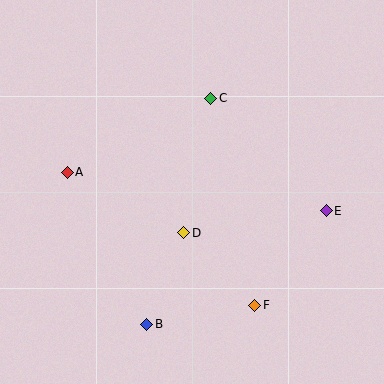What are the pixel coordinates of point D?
Point D is at (184, 233).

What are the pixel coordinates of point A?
Point A is at (67, 172).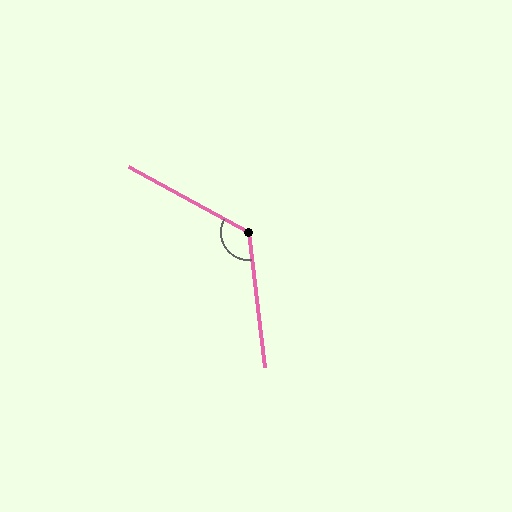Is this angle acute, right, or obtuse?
It is obtuse.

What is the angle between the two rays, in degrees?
Approximately 125 degrees.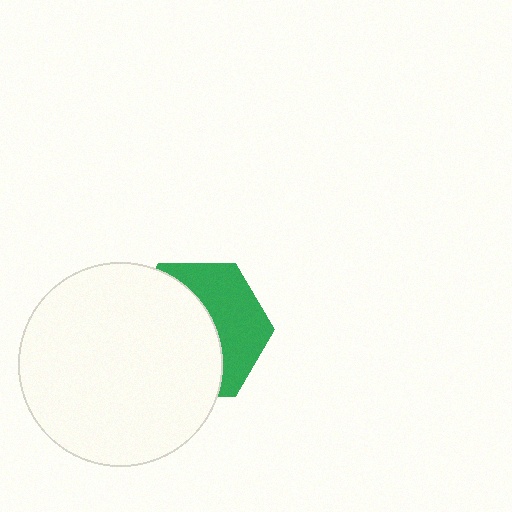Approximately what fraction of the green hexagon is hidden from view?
Roughly 58% of the green hexagon is hidden behind the white circle.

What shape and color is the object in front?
The object in front is a white circle.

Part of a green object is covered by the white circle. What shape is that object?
It is a hexagon.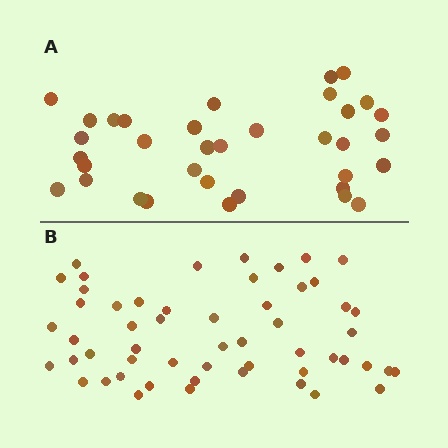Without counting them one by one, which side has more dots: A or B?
Region B (the bottom region) has more dots.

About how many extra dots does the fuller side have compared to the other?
Region B has approximately 20 more dots than region A.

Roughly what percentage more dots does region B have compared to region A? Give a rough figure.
About 55% more.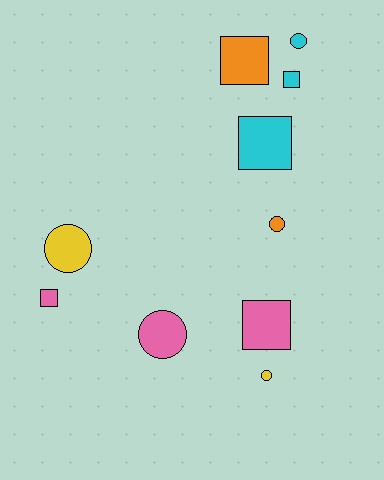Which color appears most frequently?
Cyan, with 3 objects.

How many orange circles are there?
There is 1 orange circle.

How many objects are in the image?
There are 10 objects.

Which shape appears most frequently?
Square, with 5 objects.